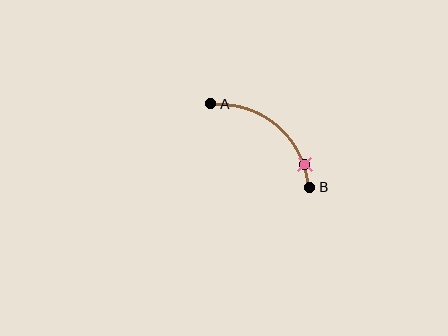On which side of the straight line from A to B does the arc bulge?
The arc bulges above and to the right of the straight line connecting A and B.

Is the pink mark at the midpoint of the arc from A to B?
No. The pink mark lies on the arc but is closer to endpoint B. The arc midpoint would be at the point on the curve equidistant along the arc from both A and B.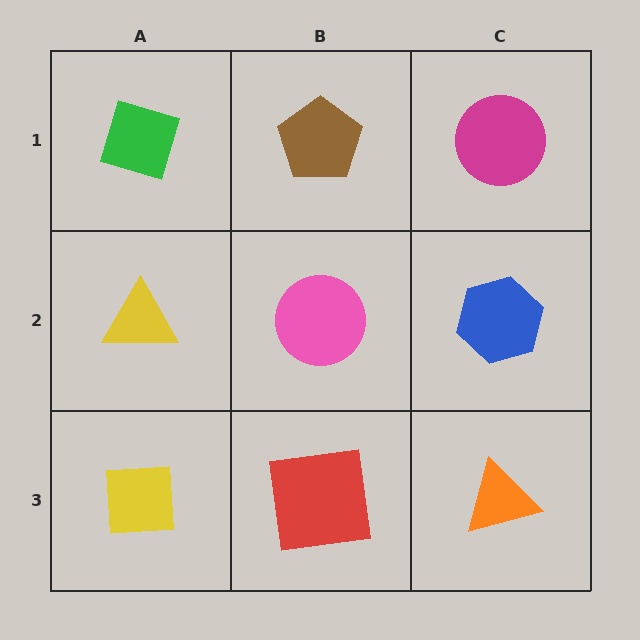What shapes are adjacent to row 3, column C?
A blue hexagon (row 2, column C), a red square (row 3, column B).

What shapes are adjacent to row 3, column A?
A yellow triangle (row 2, column A), a red square (row 3, column B).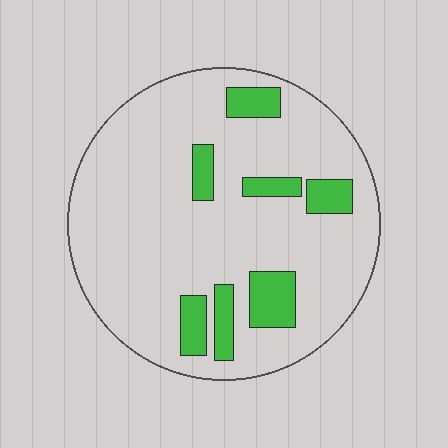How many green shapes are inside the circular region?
7.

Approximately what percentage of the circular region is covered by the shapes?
Approximately 15%.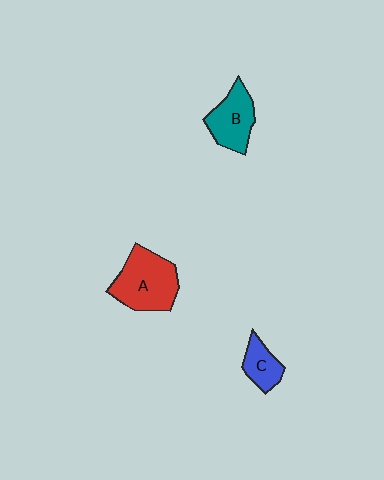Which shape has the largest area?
Shape A (red).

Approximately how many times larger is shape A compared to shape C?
Approximately 2.2 times.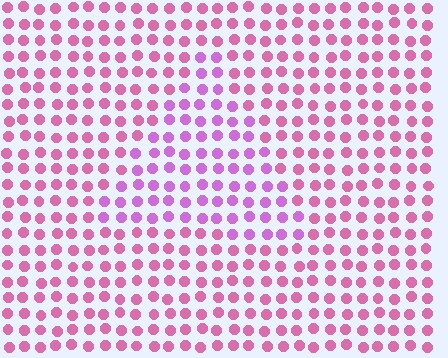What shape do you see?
I see a triangle.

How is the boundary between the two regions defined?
The boundary is defined purely by a slight shift in hue (about 31 degrees). Spacing, size, and orientation are identical on both sides.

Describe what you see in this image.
The image is filled with small pink elements in a uniform arrangement. A triangle-shaped region is visible where the elements are tinted to a slightly different hue, forming a subtle color boundary.